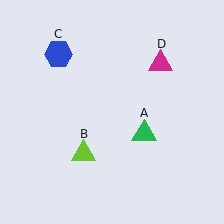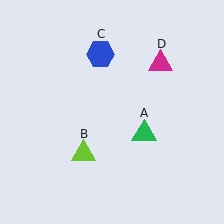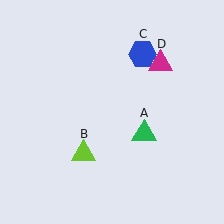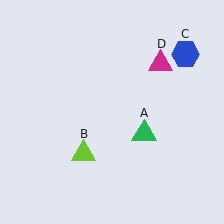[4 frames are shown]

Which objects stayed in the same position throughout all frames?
Green triangle (object A) and lime triangle (object B) and magenta triangle (object D) remained stationary.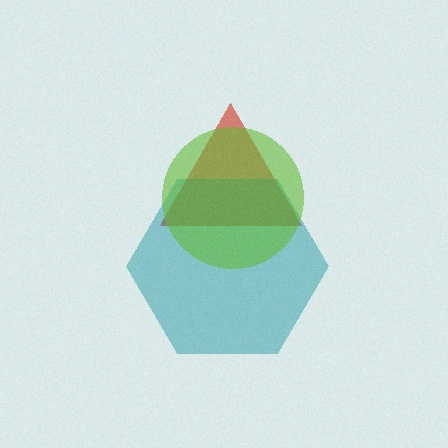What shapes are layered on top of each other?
The layered shapes are: a red triangle, a teal hexagon, a lime circle.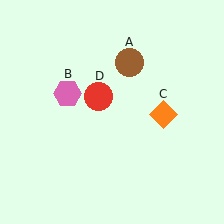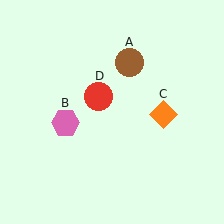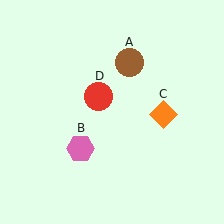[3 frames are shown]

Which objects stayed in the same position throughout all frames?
Brown circle (object A) and orange diamond (object C) and red circle (object D) remained stationary.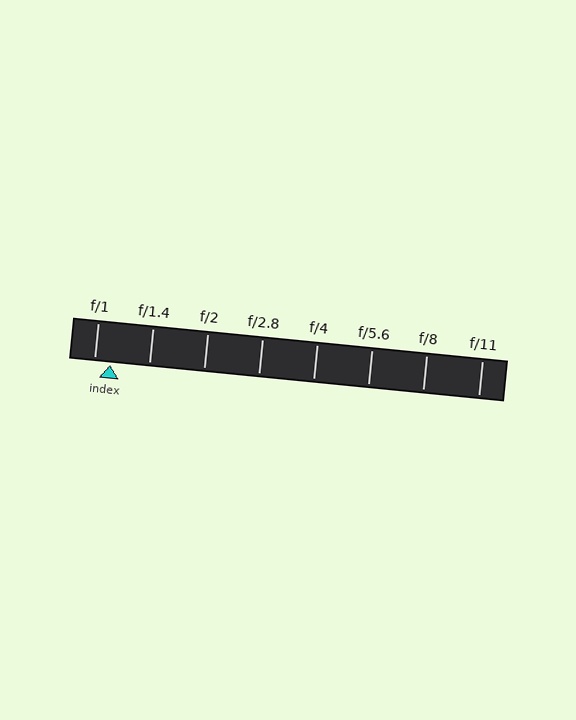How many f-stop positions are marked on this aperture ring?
There are 8 f-stop positions marked.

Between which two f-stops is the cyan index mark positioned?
The index mark is between f/1 and f/1.4.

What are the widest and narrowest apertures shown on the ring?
The widest aperture shown is f/1 and the narrowest is f/11.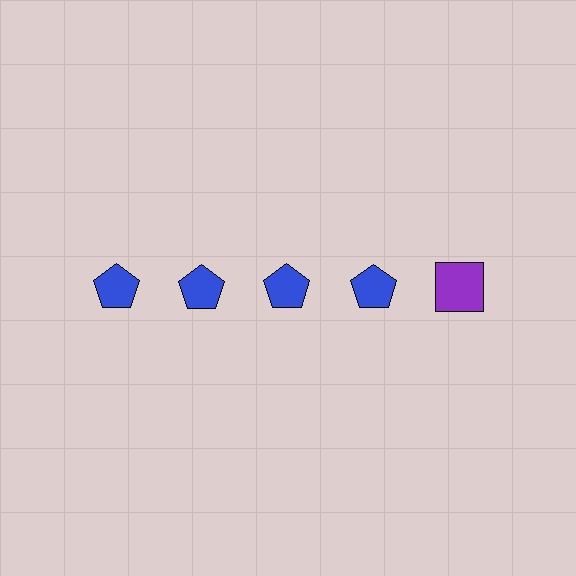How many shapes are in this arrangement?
There are 5 shapes arranged in a grid pattern.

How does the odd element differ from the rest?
It differs in both color (purple instead of blue) and shape (square instead of pentagon).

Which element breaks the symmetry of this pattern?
The purple square in the top row, rightmost column breaks the symmetry. All other shapes are blue pentagons.